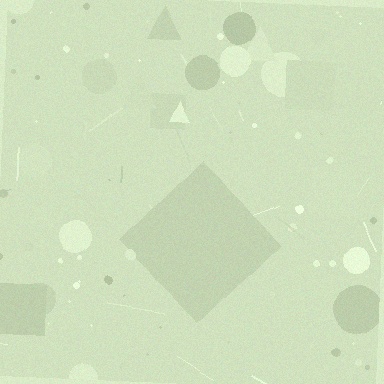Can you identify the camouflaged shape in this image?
The camouflaged shape is a diamond.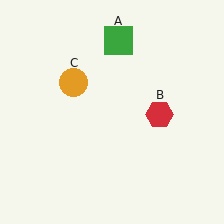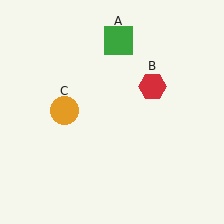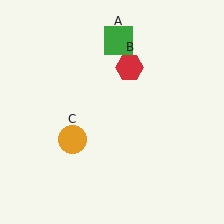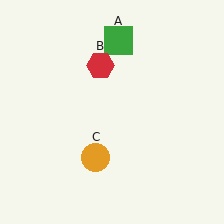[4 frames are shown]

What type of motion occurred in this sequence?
The red hexagon (object B), orange circle (object C) rotated counterclockwise around the center of the scene.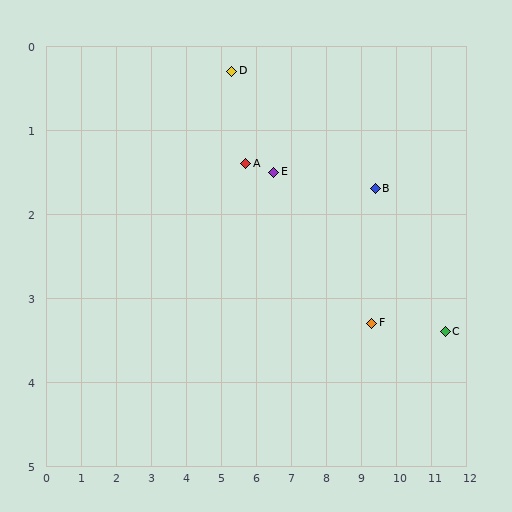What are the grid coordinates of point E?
Point E is at approximately (6.5, 1.5).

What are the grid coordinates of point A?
Point A is at approximately (5.7, 1.4).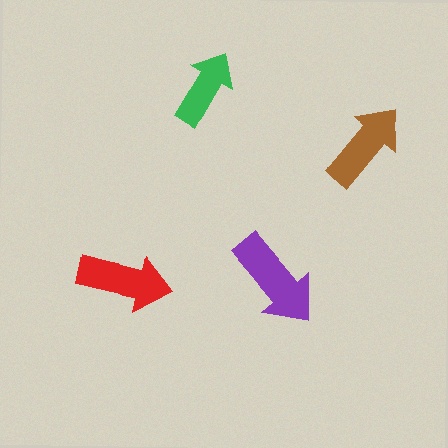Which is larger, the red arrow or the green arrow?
The red one.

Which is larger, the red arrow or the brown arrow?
The red one.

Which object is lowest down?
The red arrow is bottommost.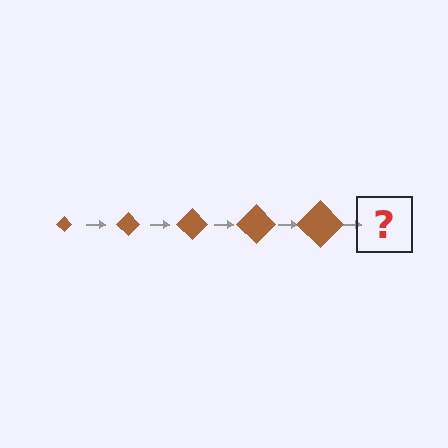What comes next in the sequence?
The next element should be a brown diamond, larger than the previous one.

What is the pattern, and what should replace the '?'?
The pattern is that the diamond gets progressively larger each step. The '?' should be a brown diamond, larger than the previous one.